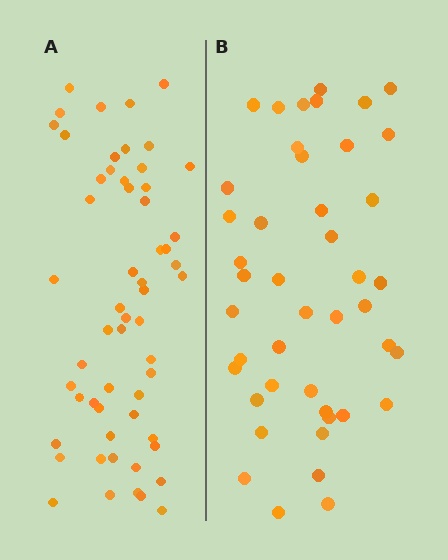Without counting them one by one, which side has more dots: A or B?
Region A (the left region) has more dots.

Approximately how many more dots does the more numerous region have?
Region A has approximately 15 more dots than region B.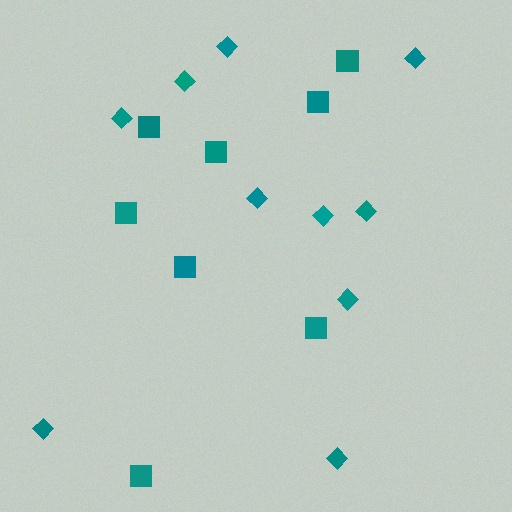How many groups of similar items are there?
There are 2 groups: one group of diamonds (10) and one group of squares (8).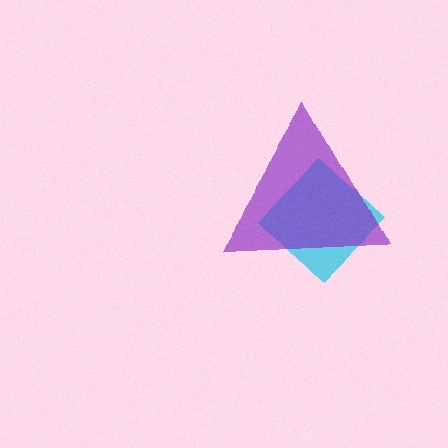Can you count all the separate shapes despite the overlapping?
Yes, there are 2 separate shapes.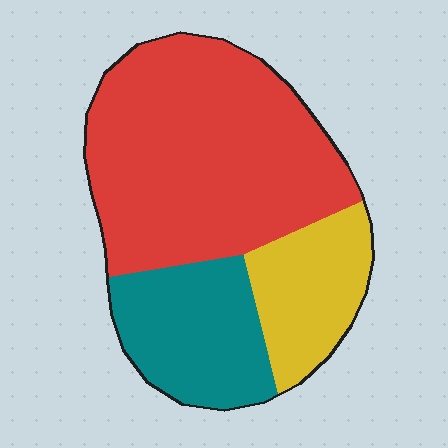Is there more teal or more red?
Red.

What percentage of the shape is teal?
Teal covers roughly 25% of the shape.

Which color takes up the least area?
Yellow, at roughly 20%.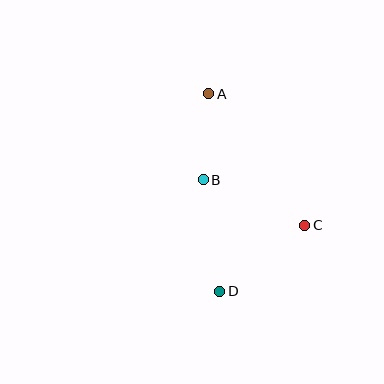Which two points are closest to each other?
Points A and B are closest to each other.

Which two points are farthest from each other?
Points A and D are farthest from each other.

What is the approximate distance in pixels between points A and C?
The distance between A and C is approximately 163 pixels.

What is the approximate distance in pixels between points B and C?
The distance between B and C is approximately 112 pixels.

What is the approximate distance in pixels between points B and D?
The distance between B and D is approximately 113 pixels.